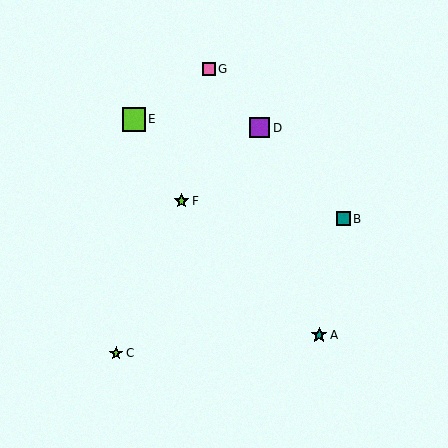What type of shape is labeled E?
Shape E is a lime square.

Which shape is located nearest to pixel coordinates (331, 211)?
The teal square (labeled B) at (344, 219) is nearest to that location.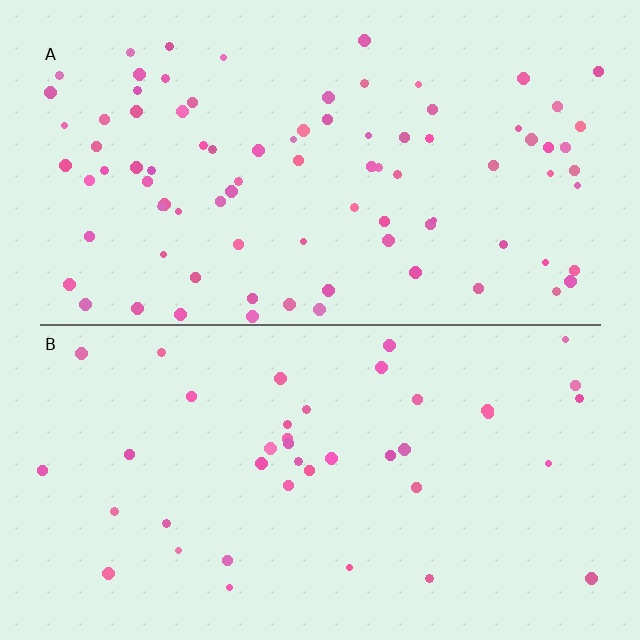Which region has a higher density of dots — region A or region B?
A (the top).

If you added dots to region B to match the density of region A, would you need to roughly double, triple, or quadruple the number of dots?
Approximately double.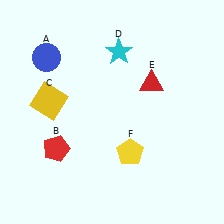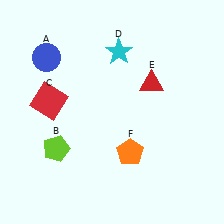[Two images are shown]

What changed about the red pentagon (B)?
In Image 1, B is red. In Image 2, it changed to lime.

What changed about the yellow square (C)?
In Image 1, C is yellow. In Image 2, it changed to red.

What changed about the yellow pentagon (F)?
In Image 1, F is yellow. In Image 2, it changed to orange.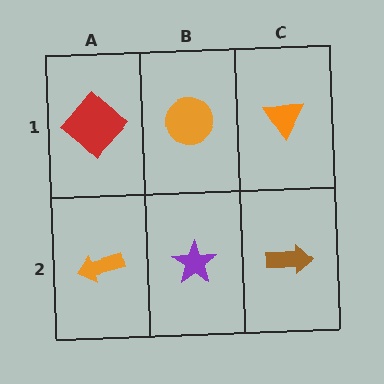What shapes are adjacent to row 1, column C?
A brown arrow (row 2, column C), an orange circle (row 1, column B).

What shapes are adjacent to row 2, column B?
An orange circle (row 1, column B), an orange arrow (row 2, column A), a brown arrow (row 2, column C).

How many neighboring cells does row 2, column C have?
2.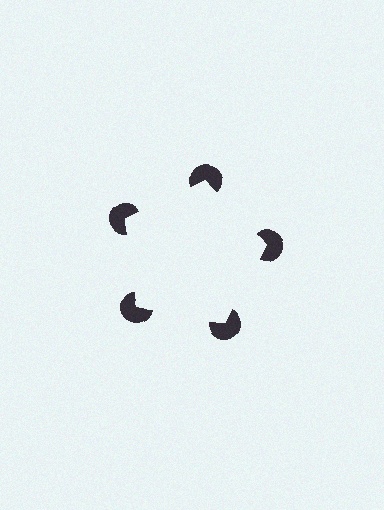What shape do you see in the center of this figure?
An illusory pentagon — its edges are inferred from the aligned wedge cuts in the pac-man discs, not physically drawn.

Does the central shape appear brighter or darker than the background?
It typically appears slightly brighter than the background, even though no actual brightness change is drawn.